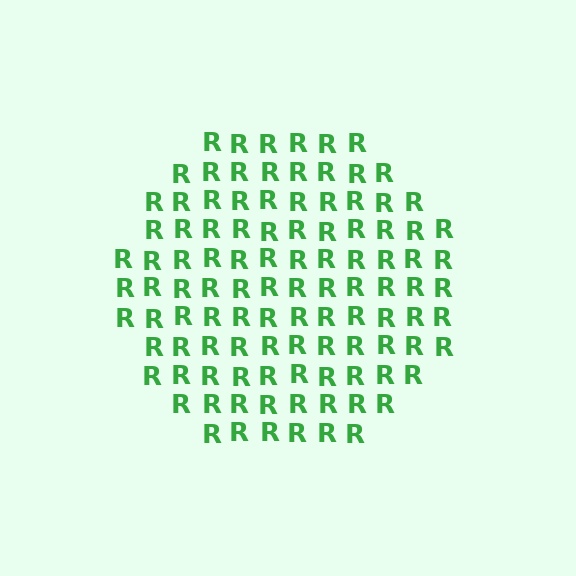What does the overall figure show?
The overall figure shows a circle.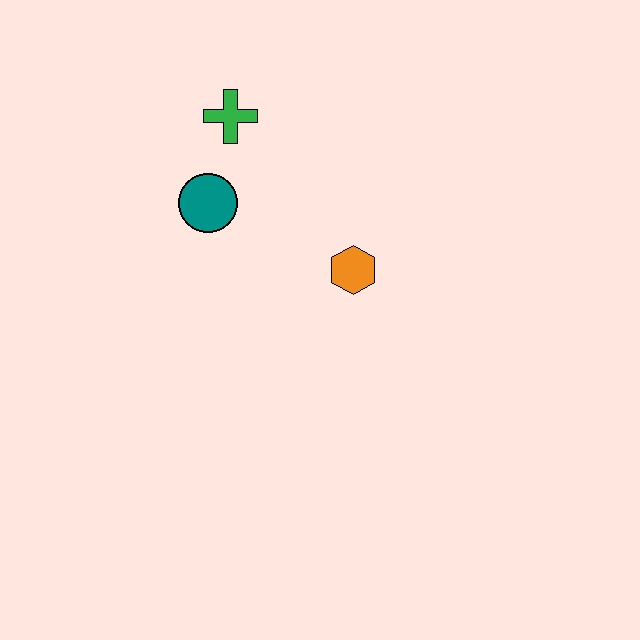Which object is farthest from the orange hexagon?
The green cross is farthest from the orange hexagon.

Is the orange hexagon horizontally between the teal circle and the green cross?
No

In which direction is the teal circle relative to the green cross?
The teal circle is below the green cross.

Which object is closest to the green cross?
The teal circle is closest to the green cross.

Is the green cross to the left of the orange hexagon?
Yes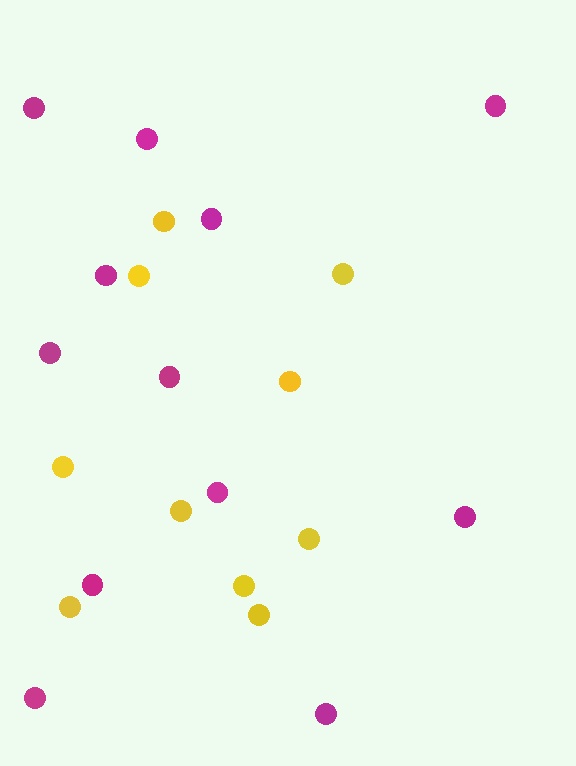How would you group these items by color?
There are 2 groups: one group of magenta circles (12) and one group of yellow circles (10).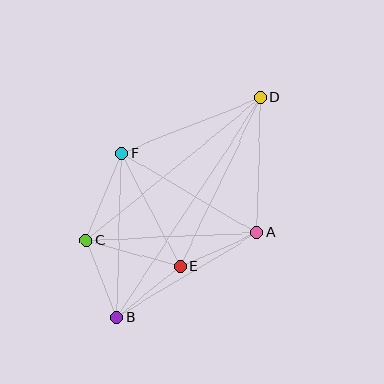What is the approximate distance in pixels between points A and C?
The distance between A and C is approximately 171 pixels.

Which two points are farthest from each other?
Points B and D are farthest from each other.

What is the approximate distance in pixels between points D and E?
The distance between D and E is approximately 187 pixels.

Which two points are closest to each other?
Points B and E are closest to each other.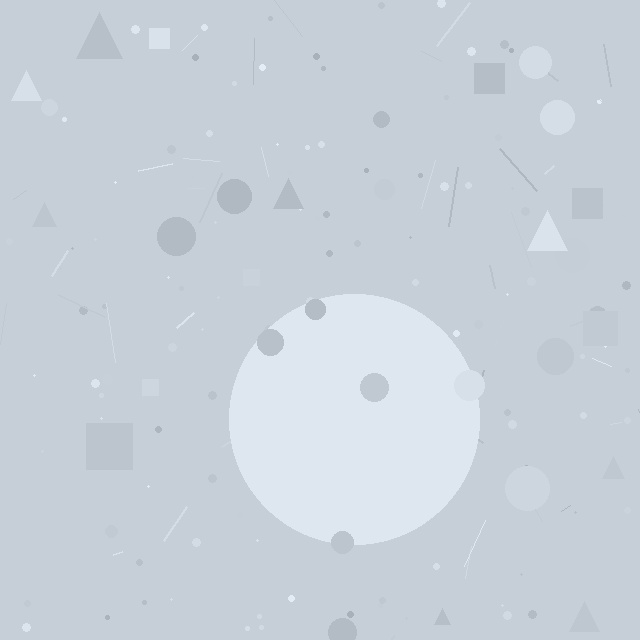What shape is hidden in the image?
A circle is hidden in the image.